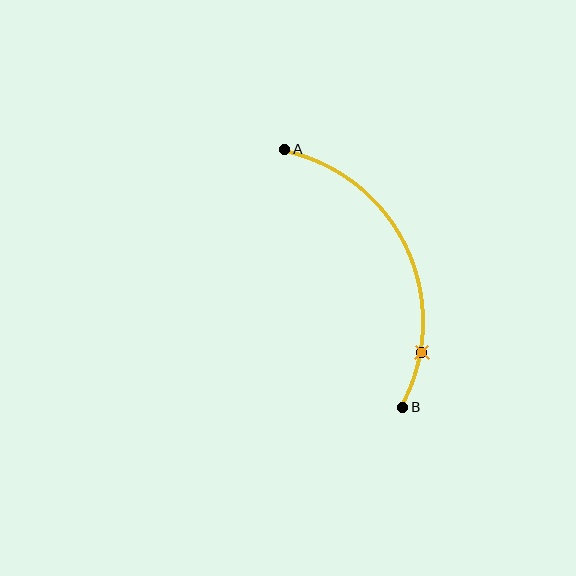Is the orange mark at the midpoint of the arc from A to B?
No. The orange mark lies on the arc but is closer to endpoint B. The arc midpoint would be at the point on the curve equidistant along the arc from both A and B.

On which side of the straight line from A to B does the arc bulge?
The arc bulges to the right of the straight line connecting A and B.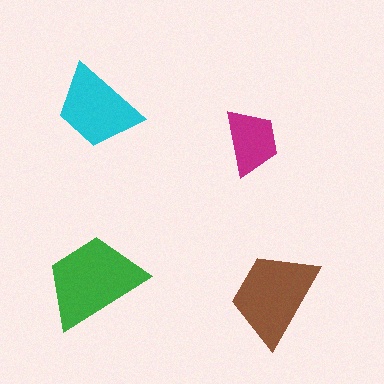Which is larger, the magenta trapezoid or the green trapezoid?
The green one.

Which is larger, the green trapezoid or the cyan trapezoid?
The green one.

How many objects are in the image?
There are 4 objects in the image.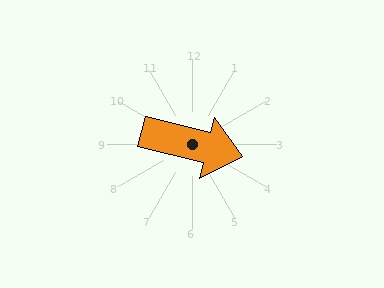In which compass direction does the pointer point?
East.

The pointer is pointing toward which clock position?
Roughly 3 o'clock.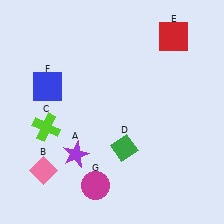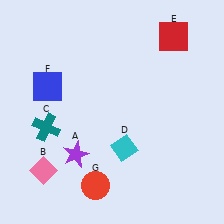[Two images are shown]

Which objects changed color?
C changed from lime to teal. D changed from green to cyan. G changed from magenta to red.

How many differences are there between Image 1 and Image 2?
There are 3 differences between the two images.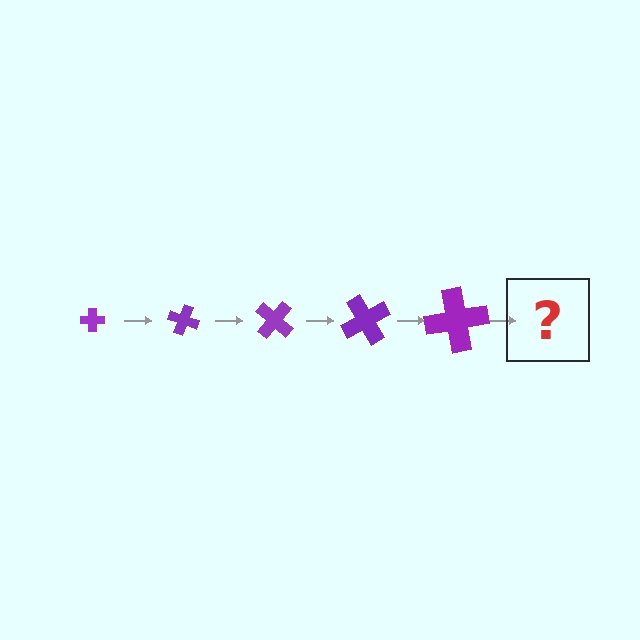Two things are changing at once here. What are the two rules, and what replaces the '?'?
The two rules are that the cross grows larger each step and it rotates 20 degrees each step. The '?' should be a cross, larger than the previous one and rotated 100 degrees from the start.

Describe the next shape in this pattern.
It should be a cross, larger than the previous one and rotated 100 degrees from the start.